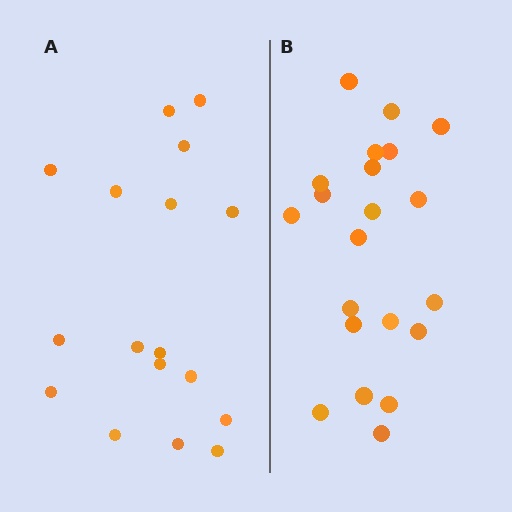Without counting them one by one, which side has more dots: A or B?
Region B (the right region) has more dots.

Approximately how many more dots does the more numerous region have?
Region B has about 4 more dots than region A.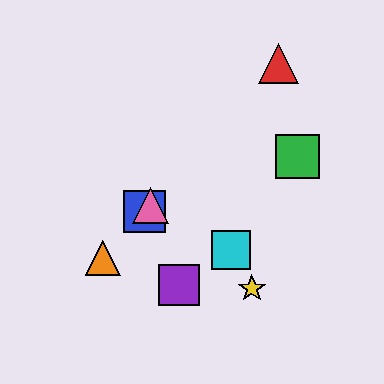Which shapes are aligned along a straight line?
The red triangle, the blue square, the orange triangle, the pink triangle are aligned along a straight line.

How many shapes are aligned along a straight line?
4 shapes (the red triangle, the blue square, the orange triangle, the pink triangle) are aligned along a straight line.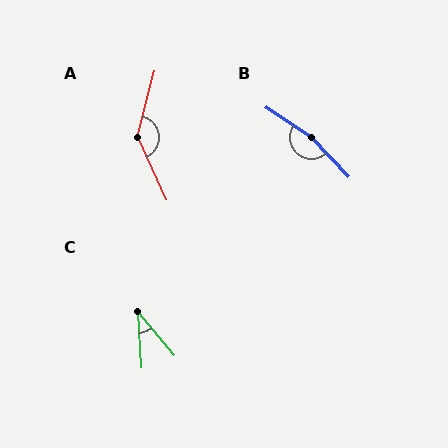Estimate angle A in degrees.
Approximately 141 degrees.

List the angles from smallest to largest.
C (36°), A (141°), B (168°).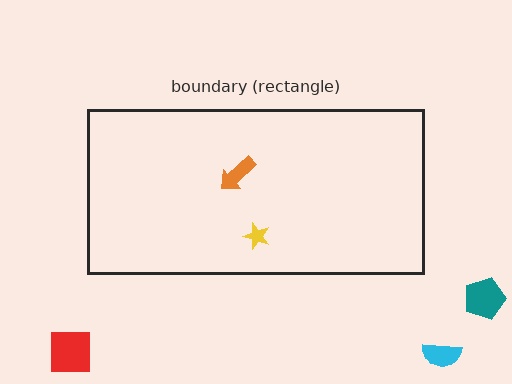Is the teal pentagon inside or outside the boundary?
Outside.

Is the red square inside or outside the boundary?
Outside.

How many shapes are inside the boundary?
2 inside, 3 outside.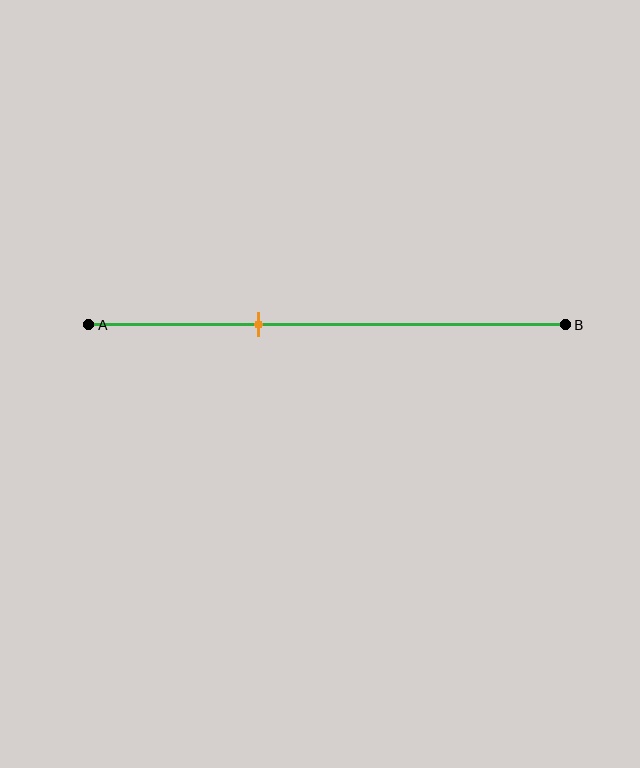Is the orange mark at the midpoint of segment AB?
No, the mark is at about 35% from A, not at the 50% midpoint.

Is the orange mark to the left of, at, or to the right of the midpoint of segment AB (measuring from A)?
The orange mark is to the left of the midpoint of segment AB.